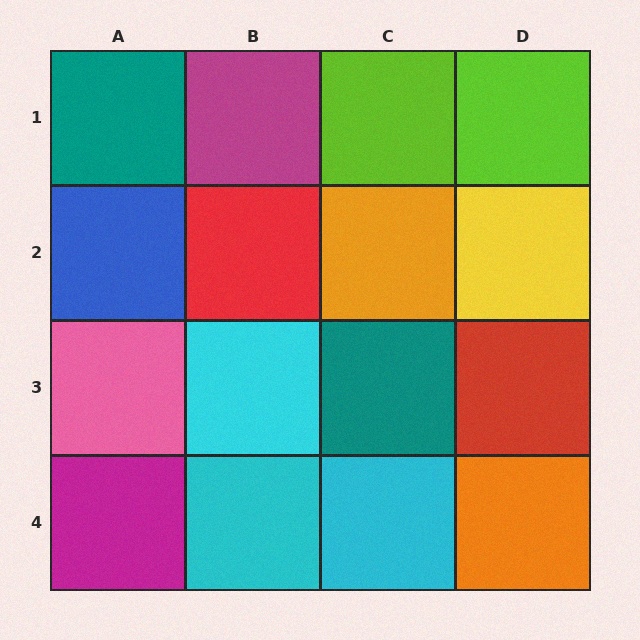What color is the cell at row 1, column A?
Teal.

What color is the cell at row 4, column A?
Magenta.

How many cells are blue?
1 cell is blue.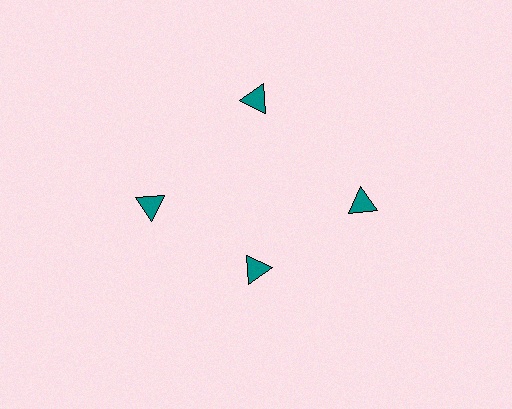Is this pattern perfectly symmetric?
No. The 4 teal triangles are arranged in a ring, but one element near the 6 o'clock position is pulled inward toward the center, breaking the 4-fold rotational symmetry.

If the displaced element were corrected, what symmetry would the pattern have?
It would have 4-fold rotational symmetry — the pattern would map onto itself every 90 degrees.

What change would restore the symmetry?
The symmetry would be restored by moving it outward, back onto the ring so that all 4 triangles sit at equal angles and equal distance from the center.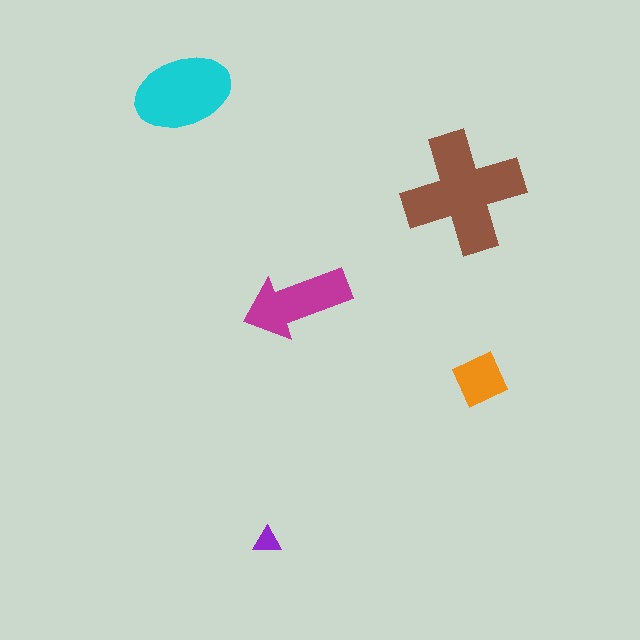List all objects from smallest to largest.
The purple triangle, the orange square, the magenta arrow, the cyan ellipse, the brown cross.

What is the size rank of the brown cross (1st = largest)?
1st.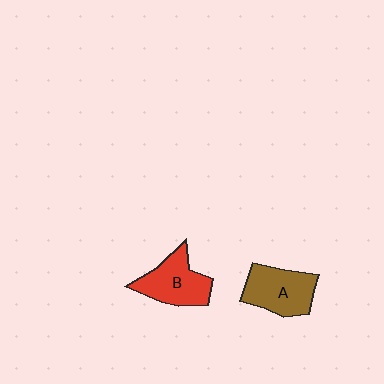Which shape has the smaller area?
Shape B (red).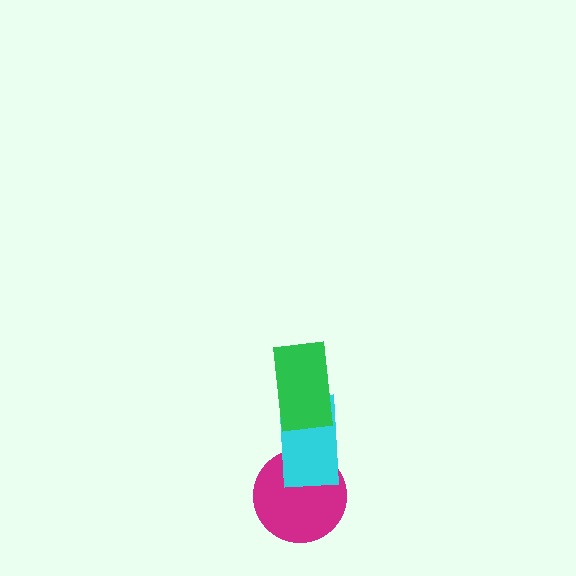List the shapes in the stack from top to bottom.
From top to bottom: the green rectangle, the cyan rectangle, the magenta circle.